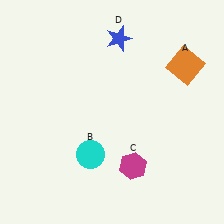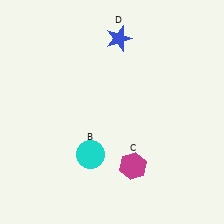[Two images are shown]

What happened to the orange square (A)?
The orange square (A) was removed in Image 2. It was in the top-right area of Image 1.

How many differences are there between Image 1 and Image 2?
There is 1 difference between the two images.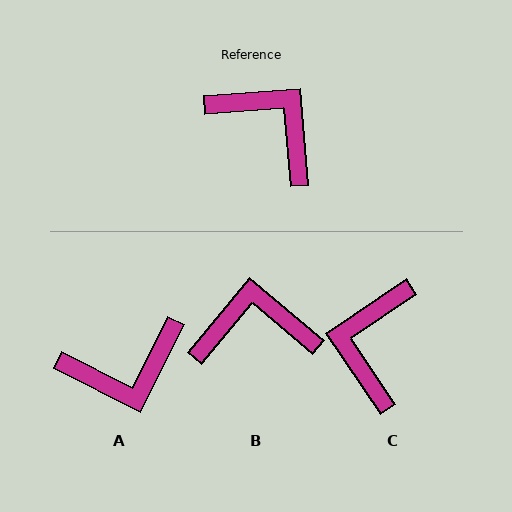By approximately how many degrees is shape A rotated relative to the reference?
Approximately 121 degrees clockwise.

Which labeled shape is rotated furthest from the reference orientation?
A, about 121 degrees away.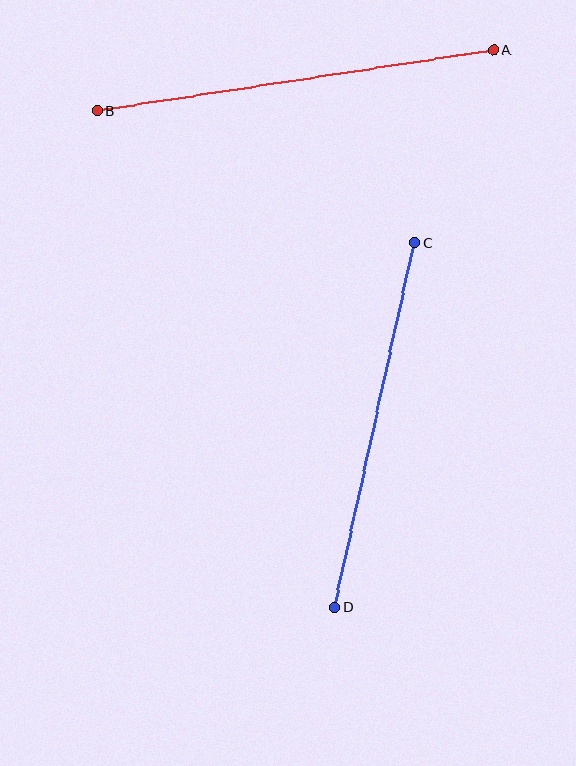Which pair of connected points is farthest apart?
Points A and B are farthest apart.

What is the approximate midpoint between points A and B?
The midpoint is at approximately (295, 81) pixels.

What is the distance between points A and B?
The distance is approximately 401 pixels.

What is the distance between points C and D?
The distance is approximately 374 pixels.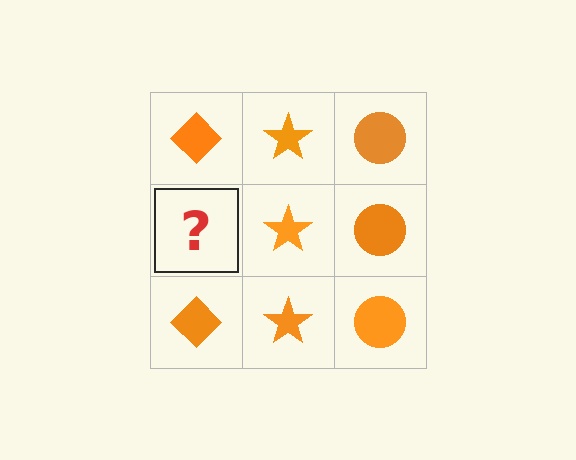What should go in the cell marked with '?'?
The missing cell should contain an orange diamond.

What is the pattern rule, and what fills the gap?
The rule is that each column has a consistent shape. The gap should be filled with an orange diamond.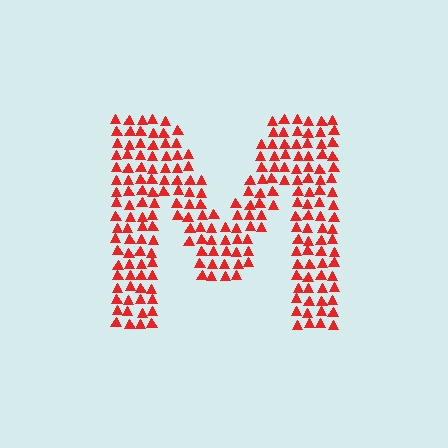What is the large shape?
The large shape is the letter M.